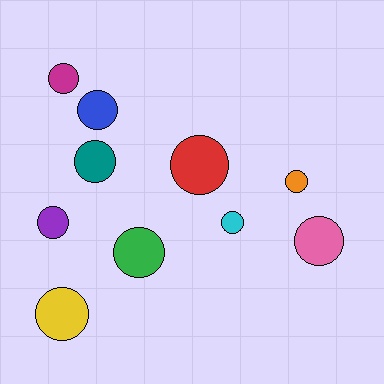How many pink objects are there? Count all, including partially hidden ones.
There is 1 pink object.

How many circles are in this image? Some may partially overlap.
There are 10 circles.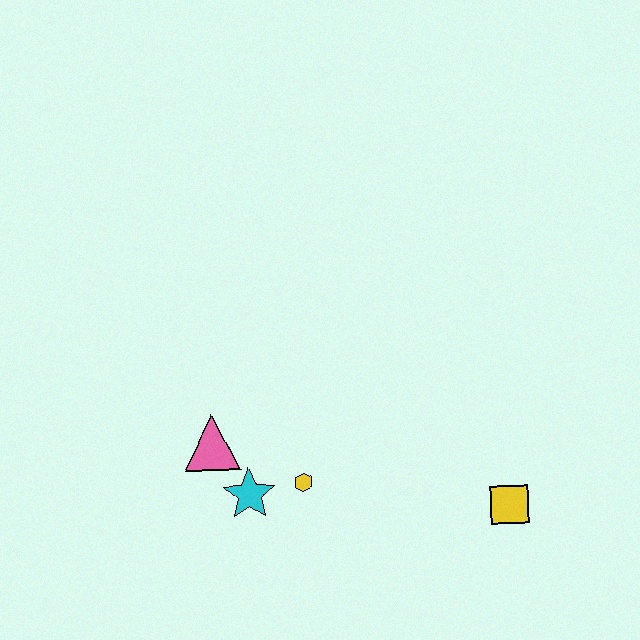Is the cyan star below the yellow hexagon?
Yes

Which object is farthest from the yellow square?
The pink triangle is farthest from the yellow square.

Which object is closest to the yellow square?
The yellow hexagon is closest to the yellow square.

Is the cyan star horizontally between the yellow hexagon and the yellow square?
No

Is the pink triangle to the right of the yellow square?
No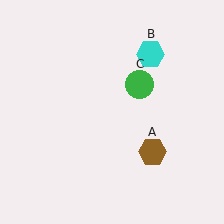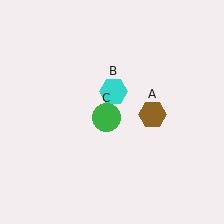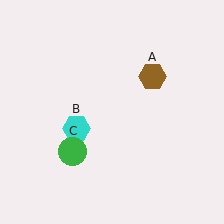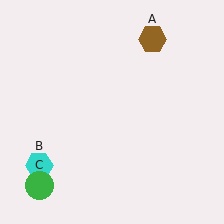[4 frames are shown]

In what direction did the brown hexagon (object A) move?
The brown hexagon (object A) moved up.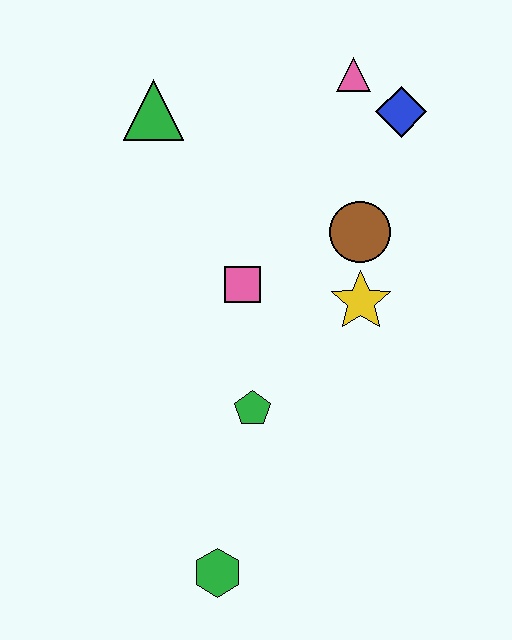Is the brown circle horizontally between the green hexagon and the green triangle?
No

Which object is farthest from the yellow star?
The green hexagon is farthest from the yellow star.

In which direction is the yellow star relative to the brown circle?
The yellow star is below the brown circle.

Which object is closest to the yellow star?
The brown circle is closest to the yellow star.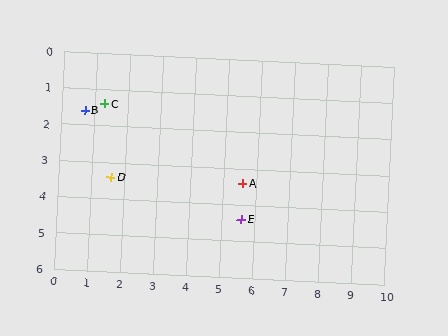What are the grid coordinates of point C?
Point C is at approximately (1.3, 1.4).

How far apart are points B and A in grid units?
Points B and A are about 5.2 grid units apart.